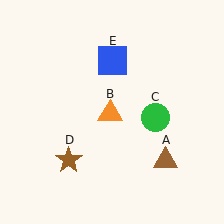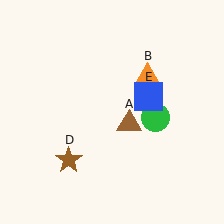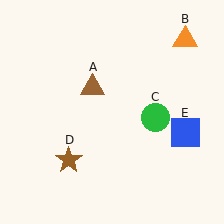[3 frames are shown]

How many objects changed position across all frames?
3 objects changed position: brown triangle (object A), orange triangle (object B), blue square (object E).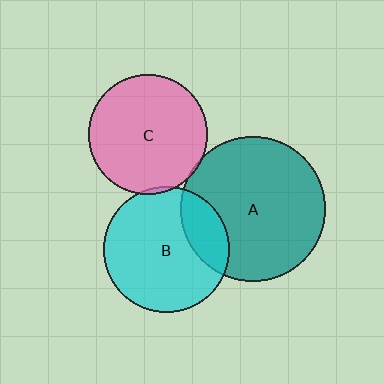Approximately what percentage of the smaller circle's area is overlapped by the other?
Approximately 5%.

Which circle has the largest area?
Circle A (teal).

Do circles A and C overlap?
Yes.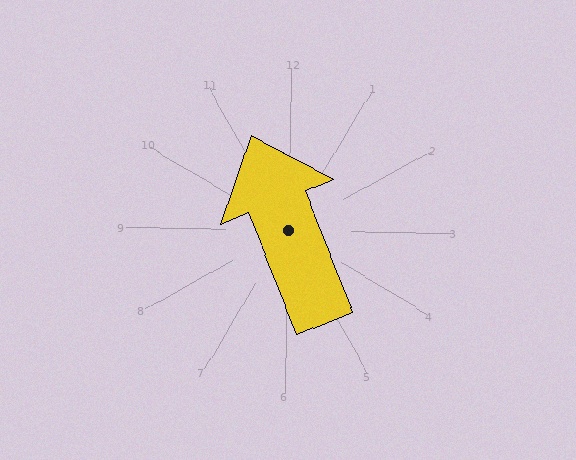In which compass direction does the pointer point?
North.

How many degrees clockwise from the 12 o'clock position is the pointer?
Approximately 338 degrees.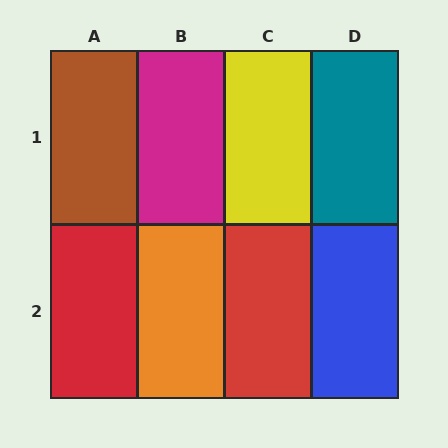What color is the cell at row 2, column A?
Red.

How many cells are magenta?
1 cell is magenta.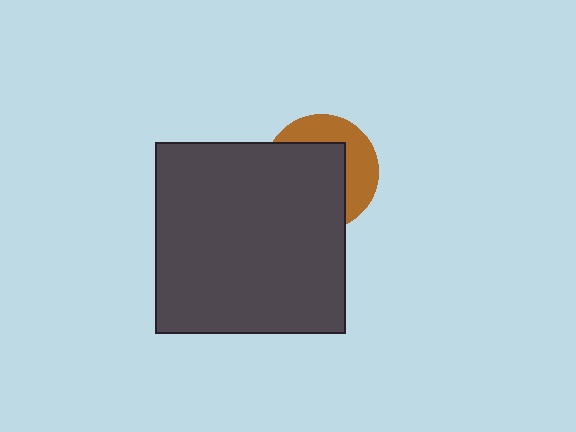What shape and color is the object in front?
The object in front is a dark gray square.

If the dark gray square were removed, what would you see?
You would see the complete brown circle.